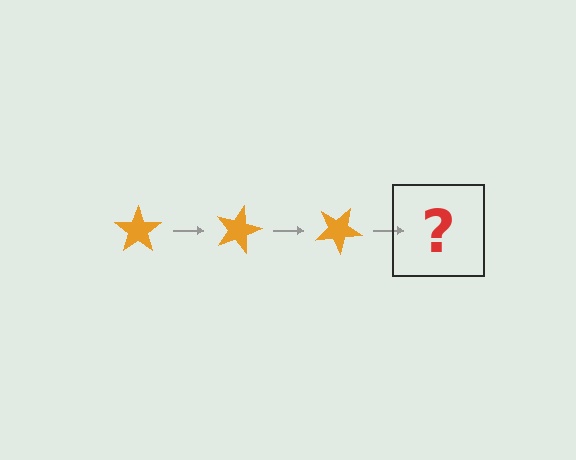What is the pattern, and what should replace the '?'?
The pattern is that the star rotates 15 degrees each step. The '?' should be an orange star rotated 45 degrees.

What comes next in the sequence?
The next element should be an orange star rotated 45 degrees.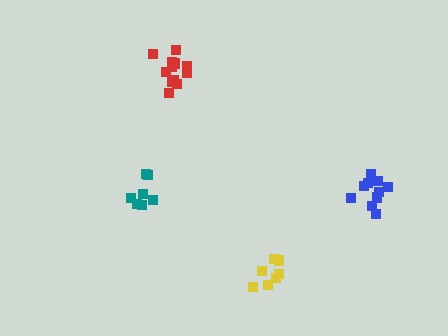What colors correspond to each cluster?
The clusters are colored: teal, red, blue, yellow.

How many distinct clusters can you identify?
There are 4 distinct clusters.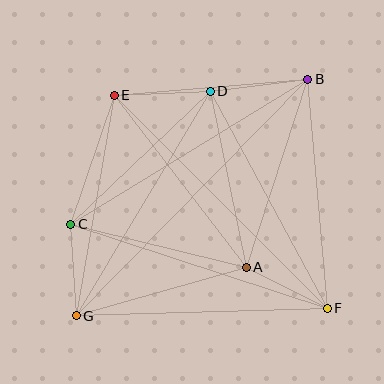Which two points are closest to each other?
Points A and F are closest to each other.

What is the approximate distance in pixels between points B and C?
The distance between B and C is approximately 278 pixels.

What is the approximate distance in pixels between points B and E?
The distance between B and E is approximately 194 pixels.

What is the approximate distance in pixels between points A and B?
The distance between A and B is approximately 198 pixels.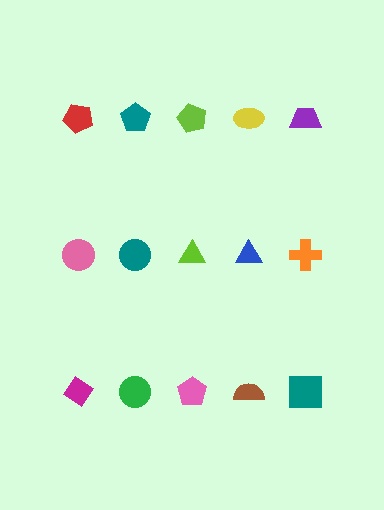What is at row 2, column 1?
A pink circle.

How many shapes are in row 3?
5 shapes.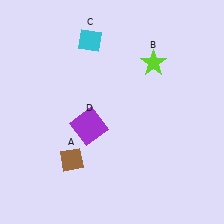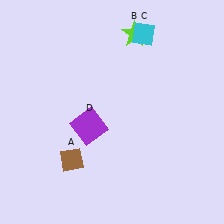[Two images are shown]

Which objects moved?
The objects that moved are: the lime star (B), the cyan diamond (C).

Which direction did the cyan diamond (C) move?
The cyan diamond (C) moved right.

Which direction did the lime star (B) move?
The lime star (B) moved up.